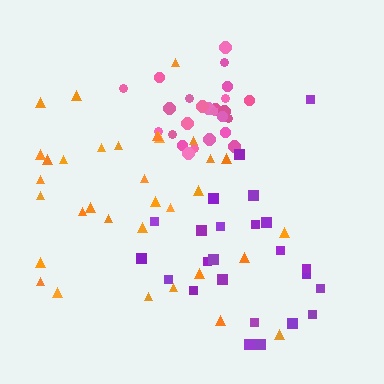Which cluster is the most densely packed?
Pink.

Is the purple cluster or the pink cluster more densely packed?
Pink.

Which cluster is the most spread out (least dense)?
Purple.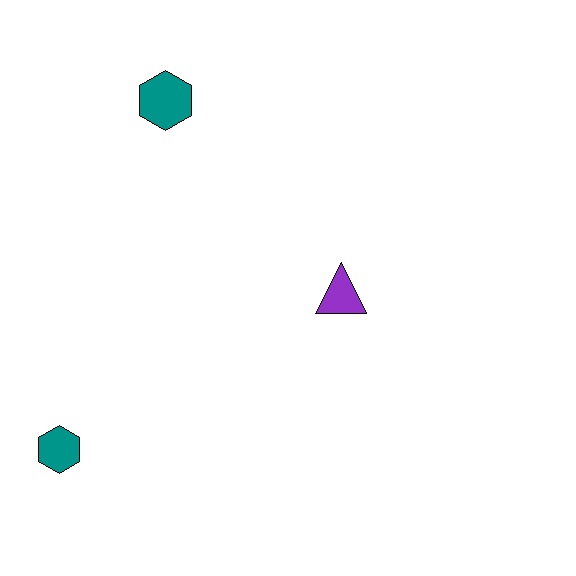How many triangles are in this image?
There is 1 triangle.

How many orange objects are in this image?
There are no orange objects.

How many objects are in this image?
There are 3 objects.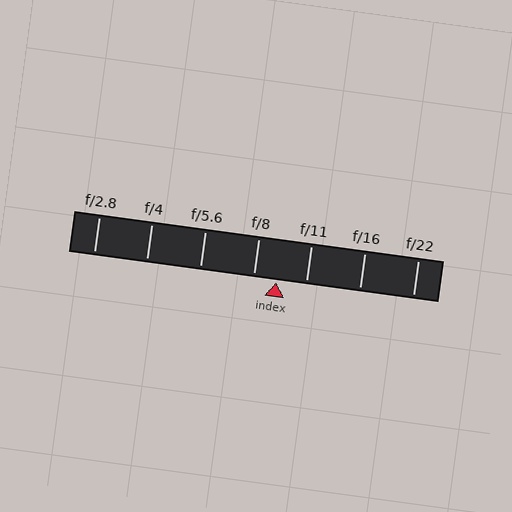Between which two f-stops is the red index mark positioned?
The index mark is between f/8 and f/11.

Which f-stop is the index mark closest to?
The index mark is closest to f/8.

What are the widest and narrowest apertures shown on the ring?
The widest aperture shown is f/2.8 and the narrowest is f/22.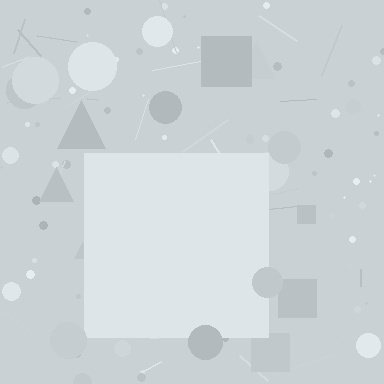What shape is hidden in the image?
A square is hidden in the image.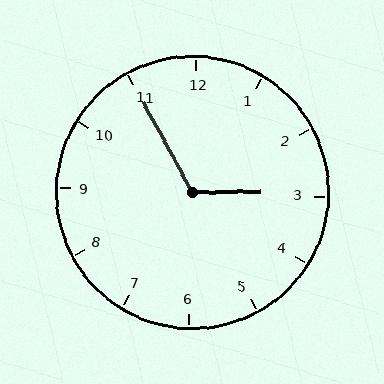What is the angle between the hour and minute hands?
Approximately 118 degrees.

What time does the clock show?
2:55.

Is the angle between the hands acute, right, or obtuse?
It is obtuse.